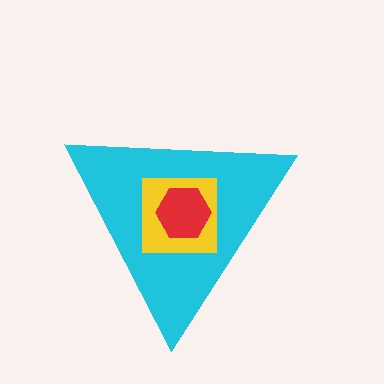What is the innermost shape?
The red hexagon.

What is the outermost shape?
The cyan triangle.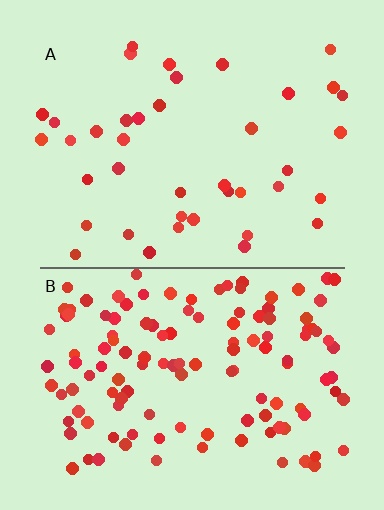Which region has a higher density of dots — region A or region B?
B (the bottom).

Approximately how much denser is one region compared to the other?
Approximately 3.2× — region B over region A.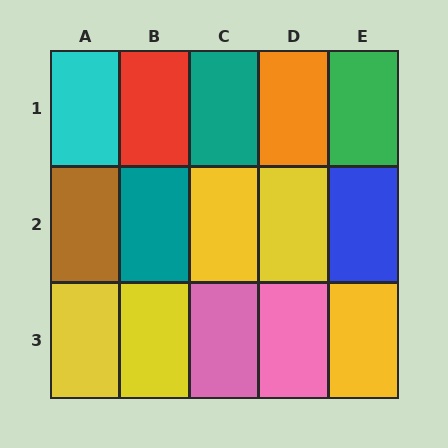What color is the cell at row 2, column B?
Teal.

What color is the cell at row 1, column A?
Cyan.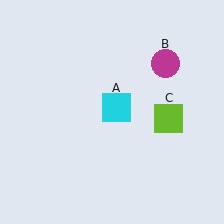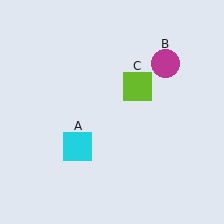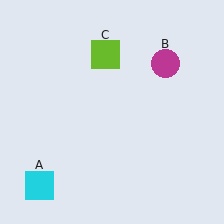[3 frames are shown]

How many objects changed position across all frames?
2 objects changed position: cyan square (object A), lime square (object C).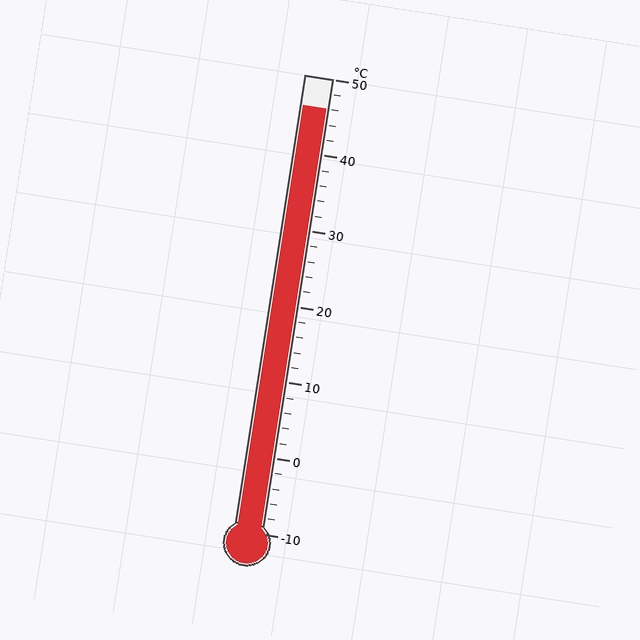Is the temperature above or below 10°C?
The temperature is above 10°C.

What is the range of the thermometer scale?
The thermometer scale ranges from -10°C to 50°C.